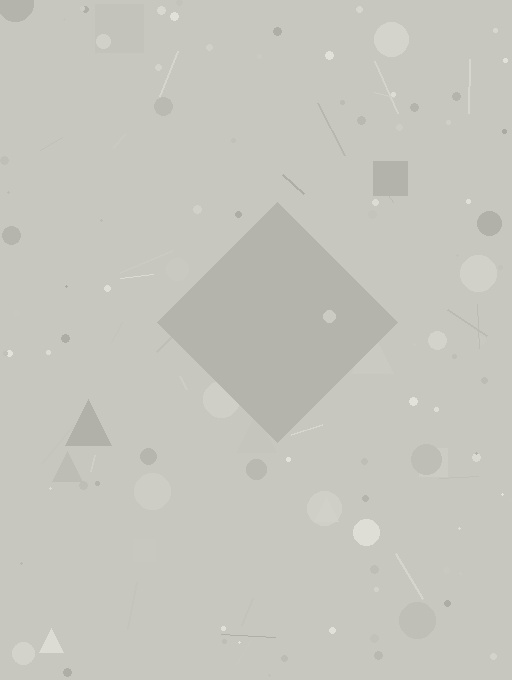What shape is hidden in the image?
A diamond is hidden in the image.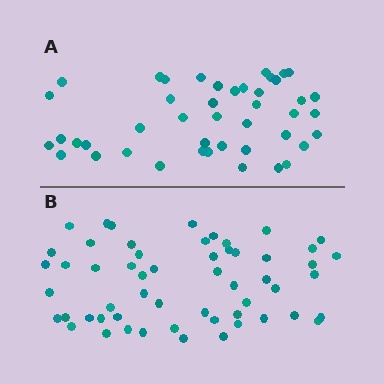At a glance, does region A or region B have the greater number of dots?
Region B (the bottom region) has more dots.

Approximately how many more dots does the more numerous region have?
Region B has roughly 12 or so more dots than region A.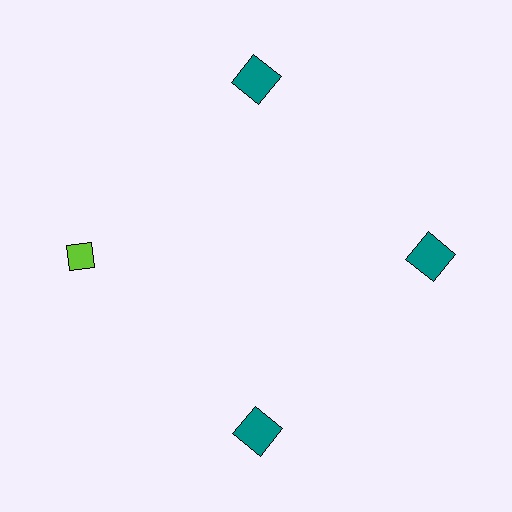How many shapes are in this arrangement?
There are 4 shapes arranged in a ring pattern.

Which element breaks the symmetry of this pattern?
The lime diamond at roughly the 9 o'clock position breaks the symmetry. All other shapes are teal squares.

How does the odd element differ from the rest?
It differs in both color (lime instead of teal) and shape (diamond instead of square).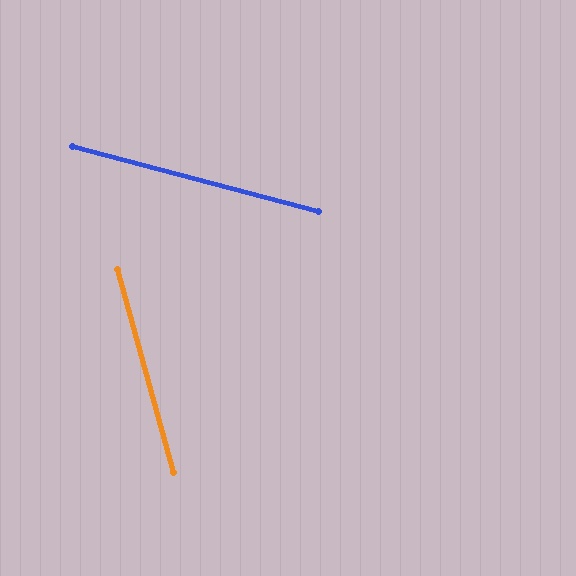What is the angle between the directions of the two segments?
Approximately 60 degrees.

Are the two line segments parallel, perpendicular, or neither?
Neither parallel nor perpendicular — they differ by about 60°.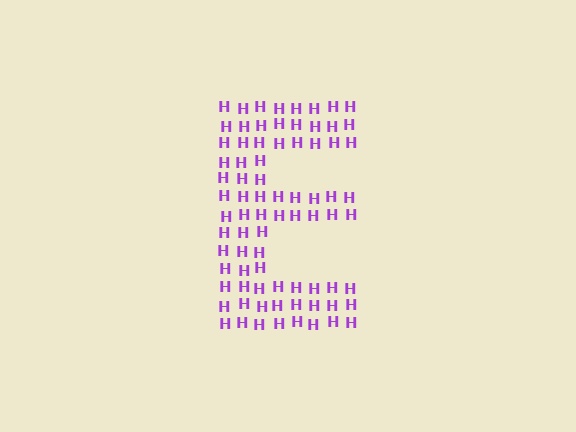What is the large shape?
The large shape is the letter E.